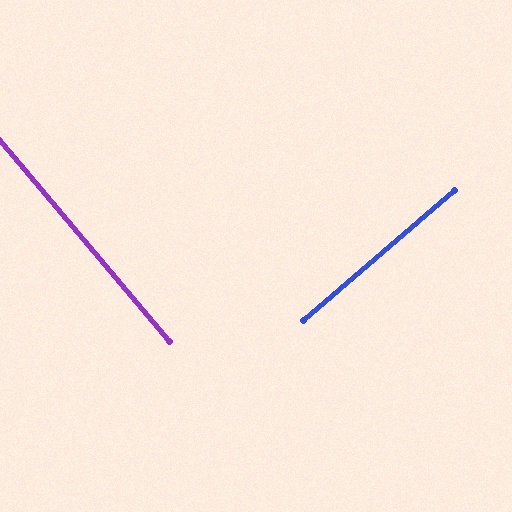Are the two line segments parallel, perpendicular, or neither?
Perpendicular — they meet at approximately 90°.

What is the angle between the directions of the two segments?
Approximately 90 degrees.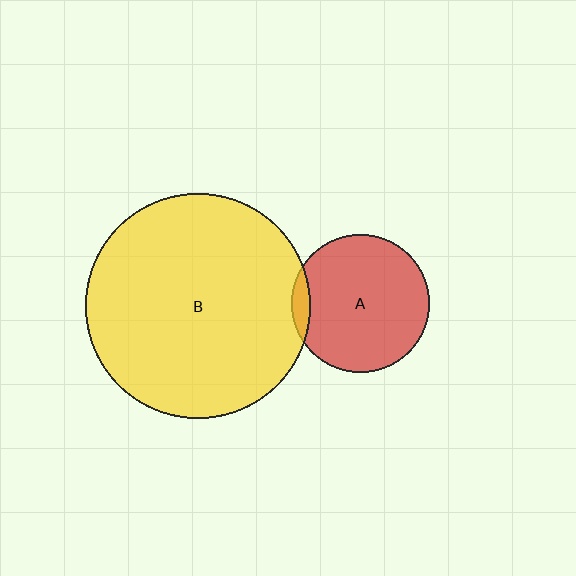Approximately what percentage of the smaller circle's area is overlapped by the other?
Approximately 5%.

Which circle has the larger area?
Circle B (yellow).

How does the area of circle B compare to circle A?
Approximately 2.7 times.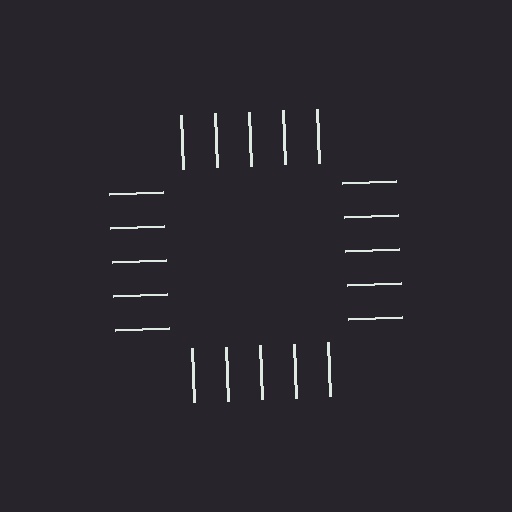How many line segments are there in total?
20 — 5 along each of the 4 edges.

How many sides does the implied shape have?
4 sides — the line-ends trace a square.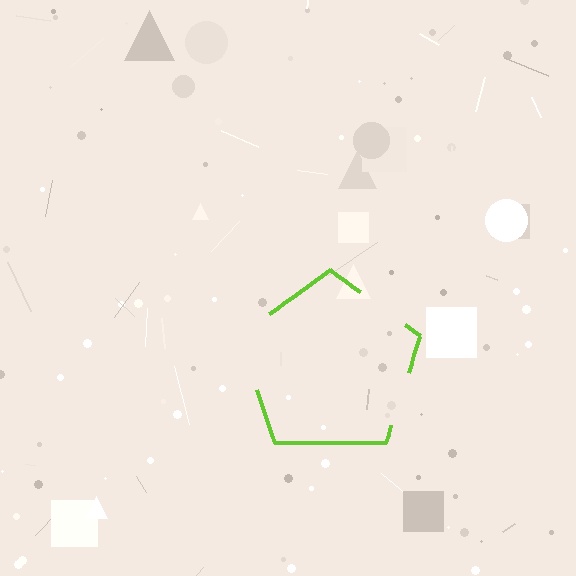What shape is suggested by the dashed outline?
The dashed outline suggests a pentagon.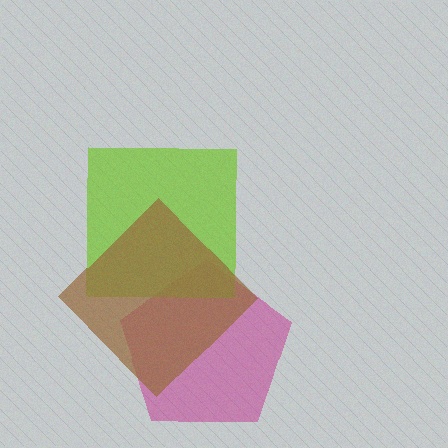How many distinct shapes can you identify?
There are 3 distinct shapes: a magenta pentagon, a lime square, a brown diamond.